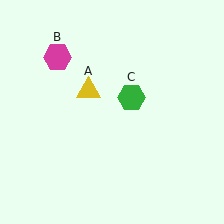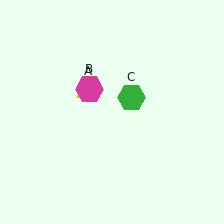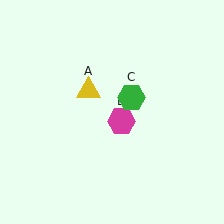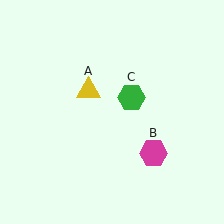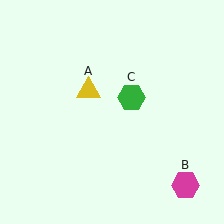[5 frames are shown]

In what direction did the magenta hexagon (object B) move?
The magenta hexagon (object B) moved down and to the right.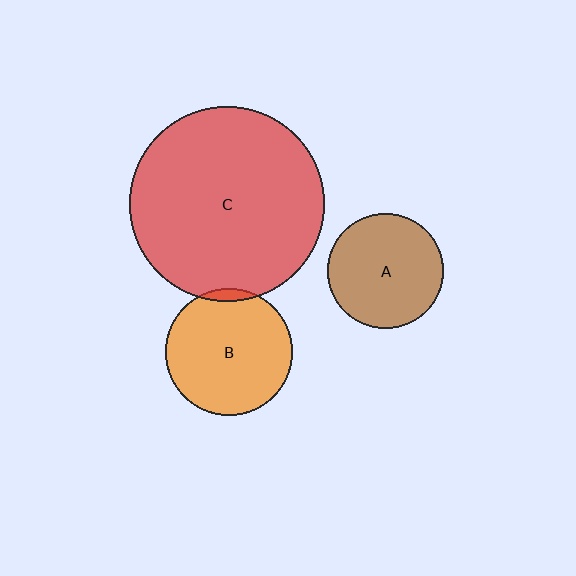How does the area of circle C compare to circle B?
Approximately 2.4 times.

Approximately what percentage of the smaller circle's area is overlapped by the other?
Approximately 5%.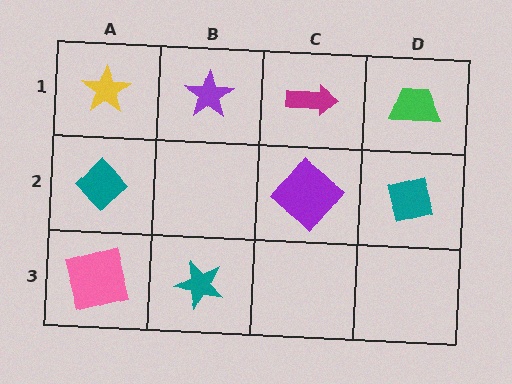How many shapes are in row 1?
4 shapes.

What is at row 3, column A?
A pink square.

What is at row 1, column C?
A magenta arrow.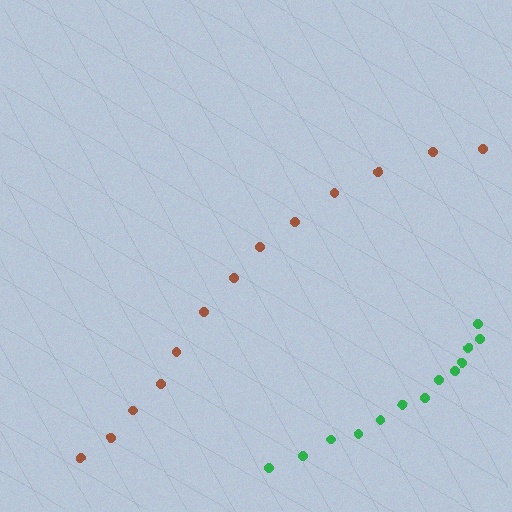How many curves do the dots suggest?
There are 2 distinct paths.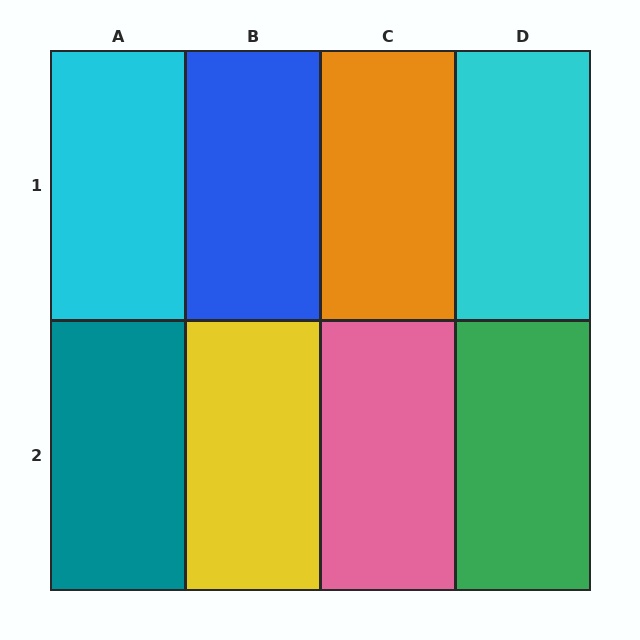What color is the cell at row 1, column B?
Blue.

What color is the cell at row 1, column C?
Orange.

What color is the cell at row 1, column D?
Cyan.